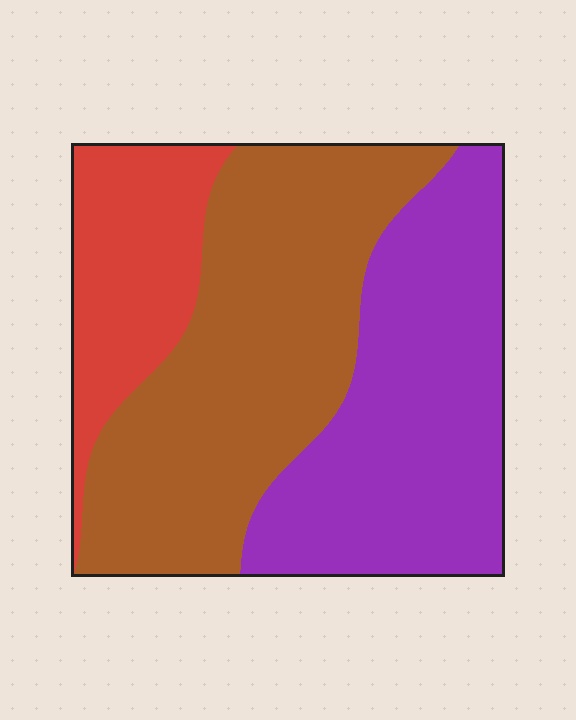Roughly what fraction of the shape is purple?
Purple takes up between a third and a half of the shape.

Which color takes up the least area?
Red, at roughly 20%.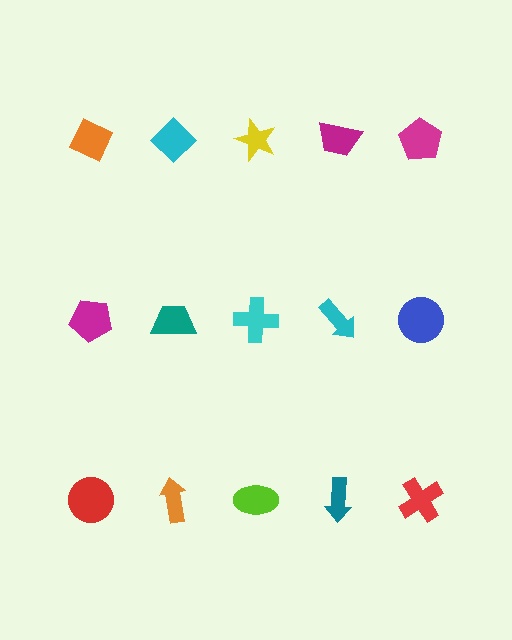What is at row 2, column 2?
A teal trapezoid.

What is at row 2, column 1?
A magenta pentagon.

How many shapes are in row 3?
5 shapes.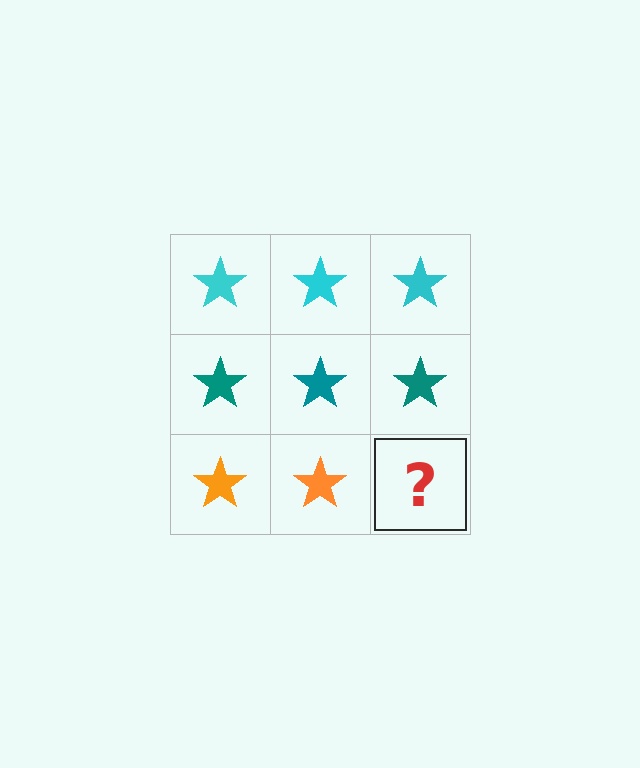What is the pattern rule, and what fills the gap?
The rule is that each row has a consistent color. The gap should be filled with an orange star.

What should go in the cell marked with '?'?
The missing cell should contain an orange star.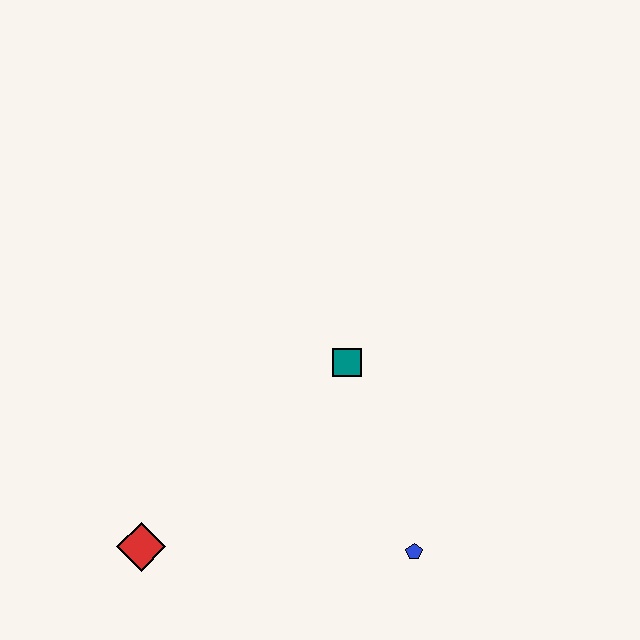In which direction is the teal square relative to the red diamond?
The teal square is to the right of the red diamond.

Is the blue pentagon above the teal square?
No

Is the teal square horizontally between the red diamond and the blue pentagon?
Yes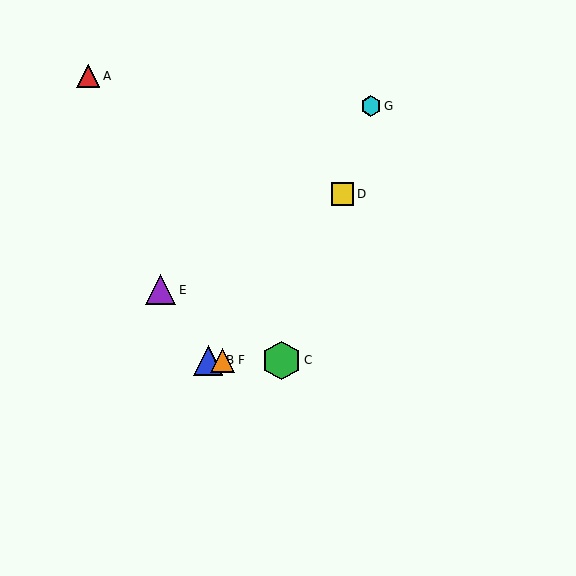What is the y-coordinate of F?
Object F is at y≈360.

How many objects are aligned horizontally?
3 objects (B, C, F) are aligned horizontally.